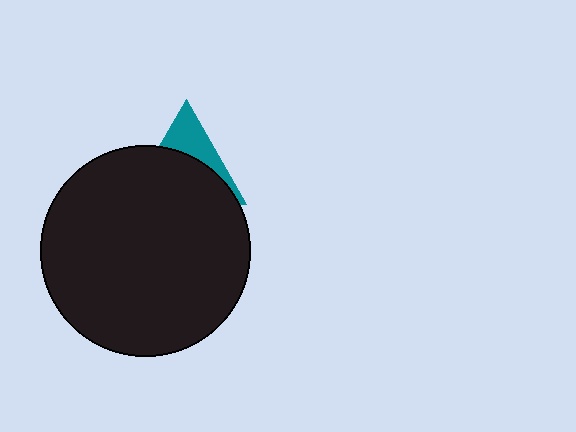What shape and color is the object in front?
The object in front is a black circle.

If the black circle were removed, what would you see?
You would see the complete teal triangle.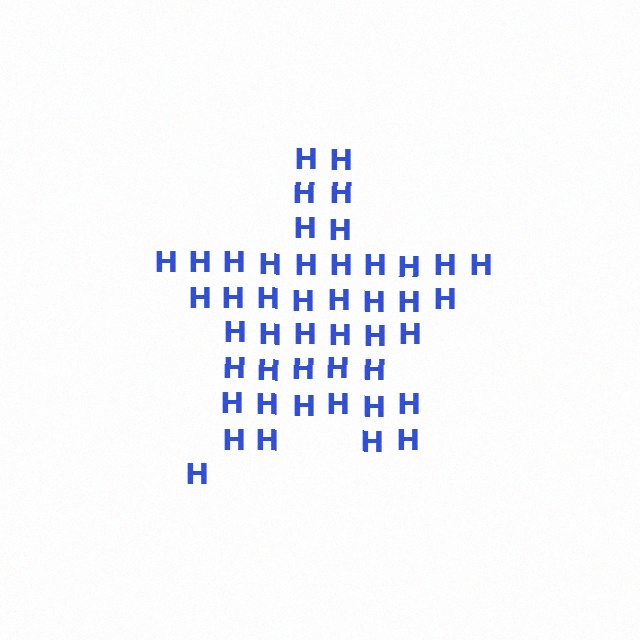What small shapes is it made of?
It is made of small letter H's.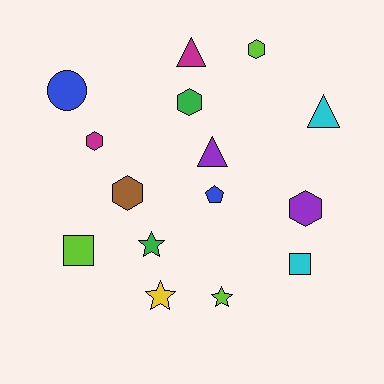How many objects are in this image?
There are 15 objects.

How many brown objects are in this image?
There is 1 brown object.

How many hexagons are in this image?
There are 5 hexagons.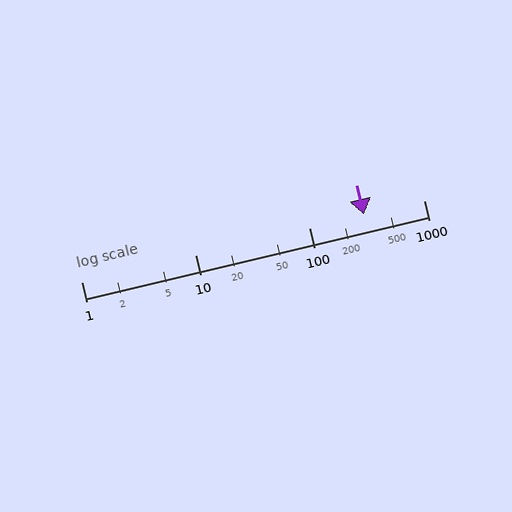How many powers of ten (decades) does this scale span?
The scale spans 3 decades, from 1 to 1000.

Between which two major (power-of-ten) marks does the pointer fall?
The pointer is between 100 and 1000.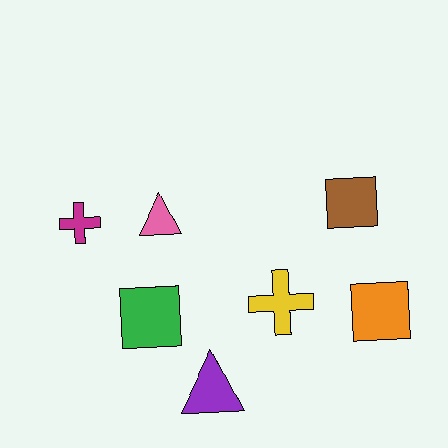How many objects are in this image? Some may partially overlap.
There are 7 objects.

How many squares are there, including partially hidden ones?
There are 3 squares.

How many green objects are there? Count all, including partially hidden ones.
There is 1 green object.